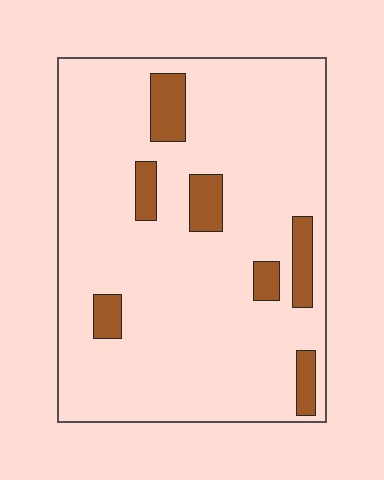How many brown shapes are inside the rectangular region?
7.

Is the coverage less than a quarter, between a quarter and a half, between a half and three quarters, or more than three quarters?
Less than a quarter.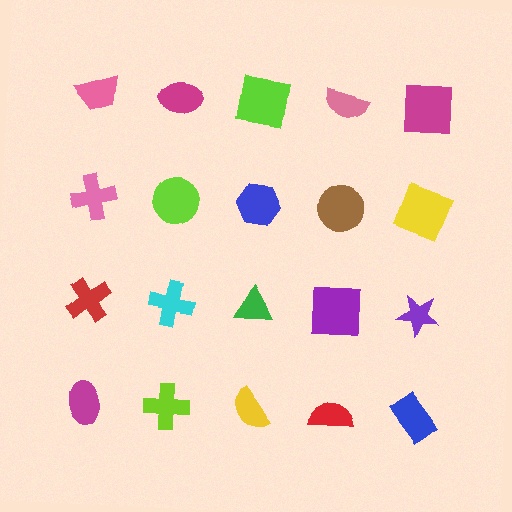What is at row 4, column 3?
A yellow semicircle.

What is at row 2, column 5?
A yellow square.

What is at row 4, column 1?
A magenta ellipse.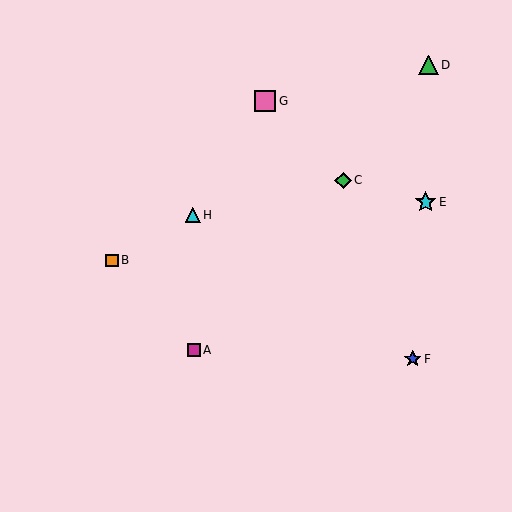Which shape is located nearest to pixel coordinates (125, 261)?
The orange square (labeled B) at (112, 260) is nearest to that location.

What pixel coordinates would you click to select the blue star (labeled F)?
Click at (413, 359) to select the blue star F.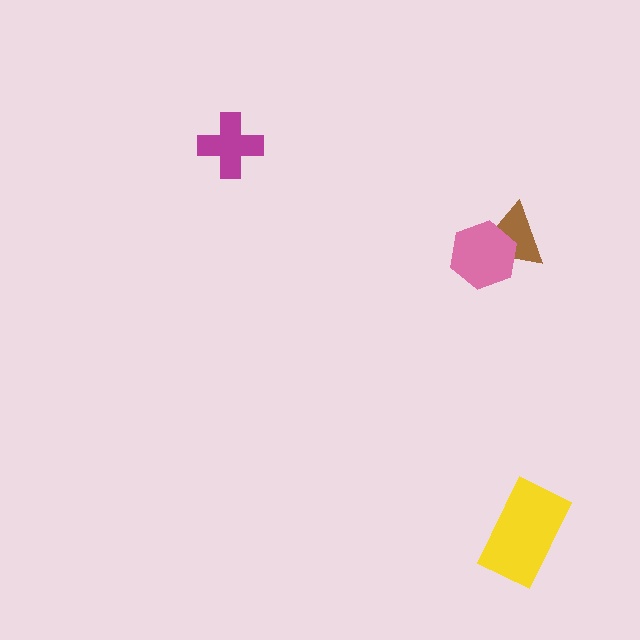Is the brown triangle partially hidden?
Yes, it is partially covered by another shape.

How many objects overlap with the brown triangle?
1 object overlaps with the brown triangle.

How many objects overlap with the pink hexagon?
1 object overlaps with the pink hexagon.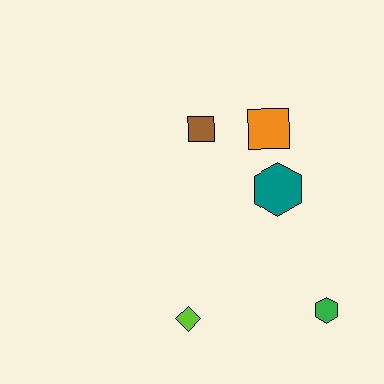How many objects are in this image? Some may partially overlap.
There are 5 objects.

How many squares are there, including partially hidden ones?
There are 2 squares.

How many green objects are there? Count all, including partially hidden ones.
There is 1 green object.